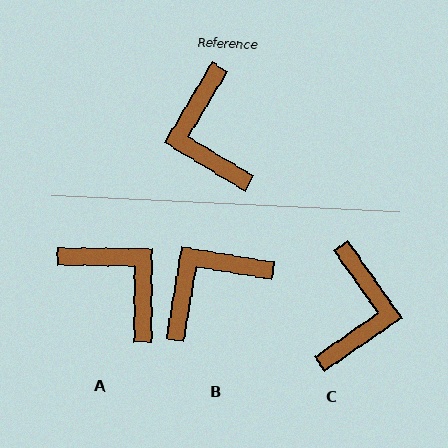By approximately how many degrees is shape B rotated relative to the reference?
Approximately 68 degrees clockwise.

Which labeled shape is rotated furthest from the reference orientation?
C, about 156 degrees away.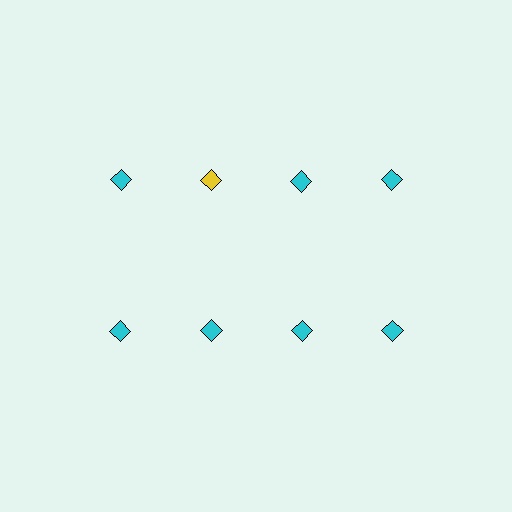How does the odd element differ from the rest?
It has a different color: yellow instead of cyan.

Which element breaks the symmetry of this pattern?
The yellow diamond in the top row, second from left column breaks the symmetry. All other shapes are cyan diamonds.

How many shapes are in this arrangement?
There are 8 shapes arranged in a grid pattern.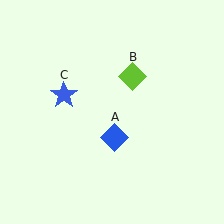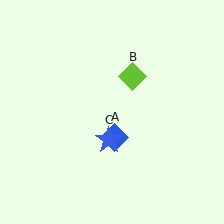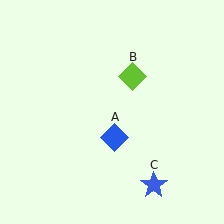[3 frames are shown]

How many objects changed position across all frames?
1 object changed position: blue star (object C).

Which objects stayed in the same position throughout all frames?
Blue diamond (object A) and lime diamond (object B) remained stationary.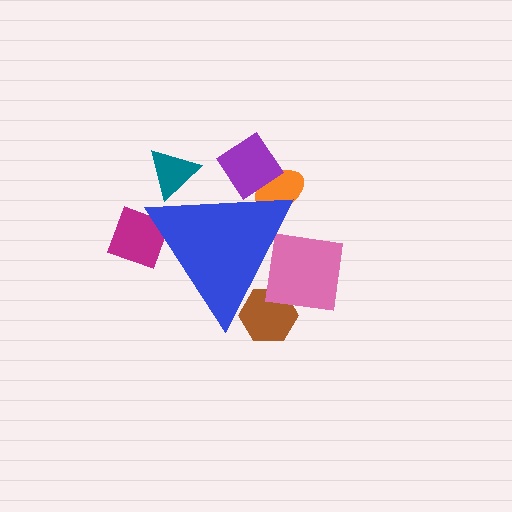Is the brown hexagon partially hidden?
Yes, the brown hexagon is partially hidden behind the blue triangle.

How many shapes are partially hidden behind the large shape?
6 shapes are partially hidden.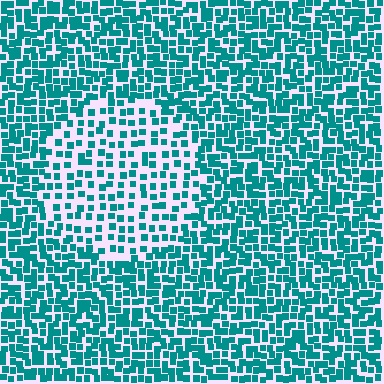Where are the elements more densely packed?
The elements are more densely packed outside the circle boundary.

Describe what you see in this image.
The image contains small teal elements arranged at two different densities. A circle-shaped region is visible where the elements are less densely packed than the surrounding area.